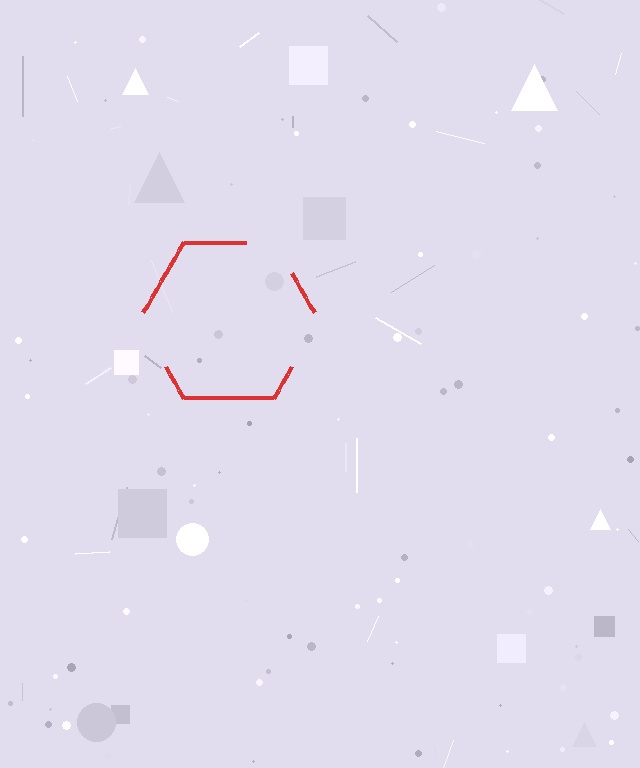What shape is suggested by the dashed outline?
The dashed outline suggests a hexagon.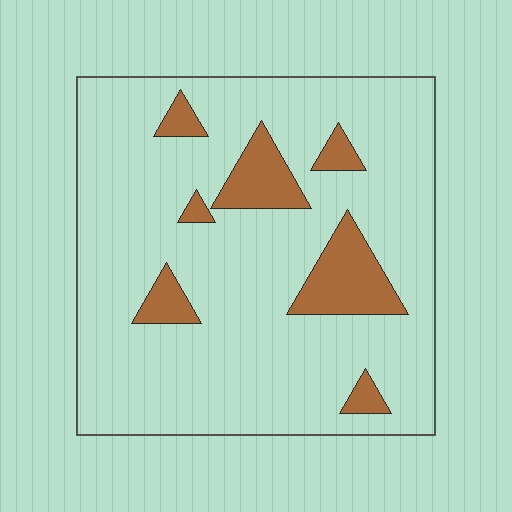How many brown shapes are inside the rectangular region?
7.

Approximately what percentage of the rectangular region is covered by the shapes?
Approximately 15%.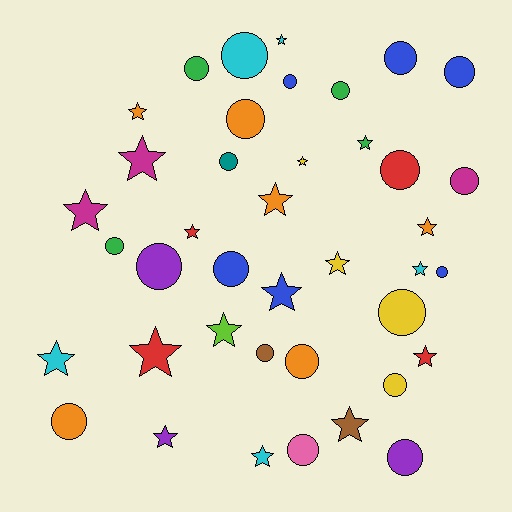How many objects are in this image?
There are 40 objects.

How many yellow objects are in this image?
There are 4 yellow objects.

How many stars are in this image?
There are 19 stars.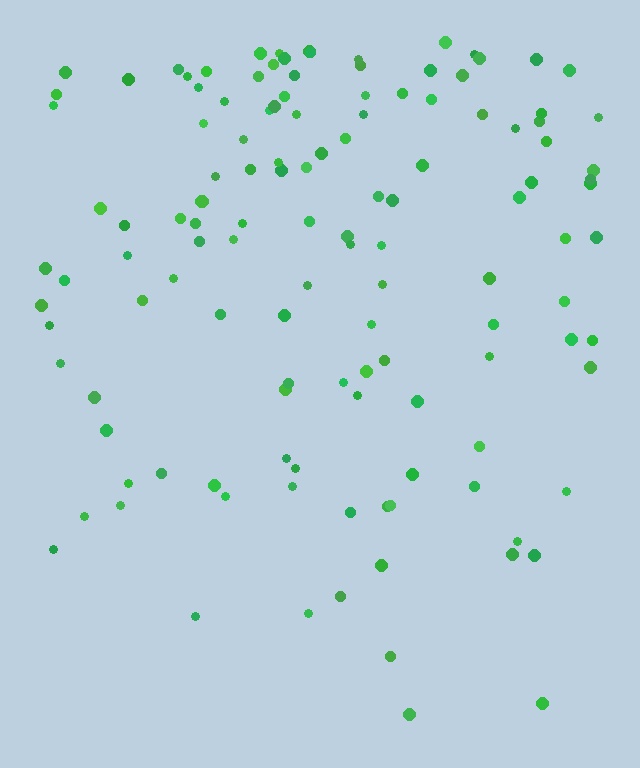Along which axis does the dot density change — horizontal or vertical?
Vertical.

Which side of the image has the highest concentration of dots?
The top.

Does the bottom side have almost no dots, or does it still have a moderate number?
Still a moderate number, just noticeably fewer than the top.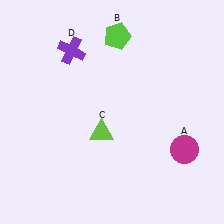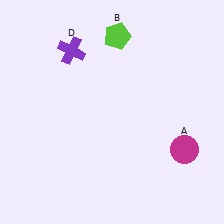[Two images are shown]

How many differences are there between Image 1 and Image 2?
There is 1 difference between the two images.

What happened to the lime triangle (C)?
The lime triangle (C) was removed in Image 2. It was in the bottom-left area of Image 1.